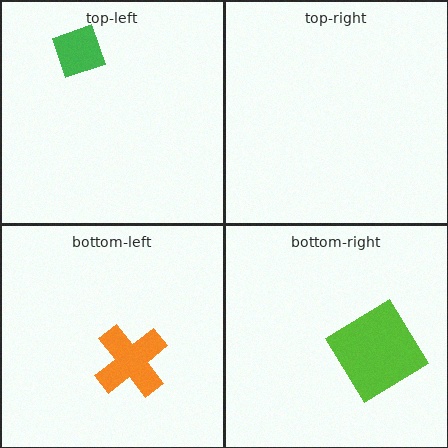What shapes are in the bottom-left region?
The orange cross.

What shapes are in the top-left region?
The green diamond.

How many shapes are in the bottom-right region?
1.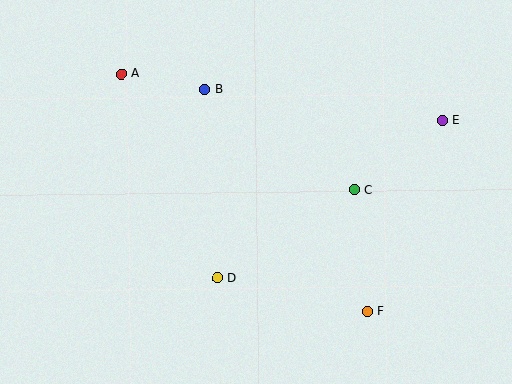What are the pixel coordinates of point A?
Point A is at (121, 74).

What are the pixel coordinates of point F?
Point F is at (368, 311).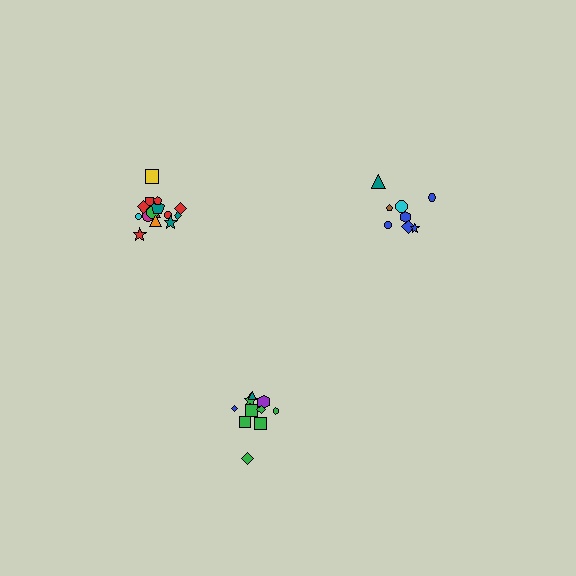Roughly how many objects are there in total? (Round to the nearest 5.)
Roughly 35 objects in total.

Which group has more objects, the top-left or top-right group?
The top-left group.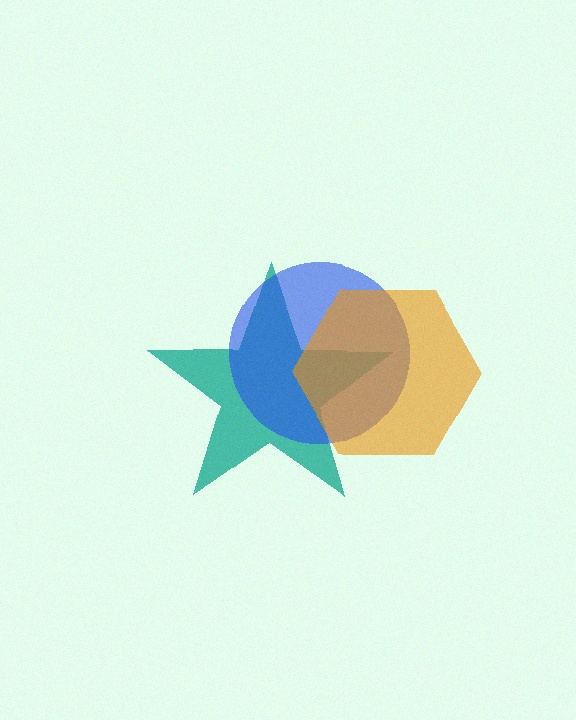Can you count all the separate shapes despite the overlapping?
Yes, there are 3 separate shapes.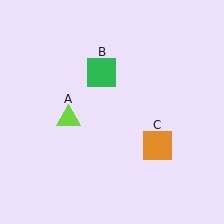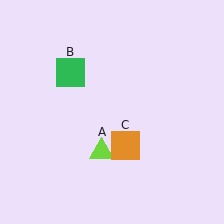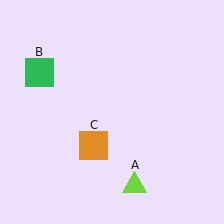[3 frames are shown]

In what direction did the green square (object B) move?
The green square (object B) moved left.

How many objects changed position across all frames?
3 objects changed position: lime triangle (object A), green square (object B), orange square (object C).